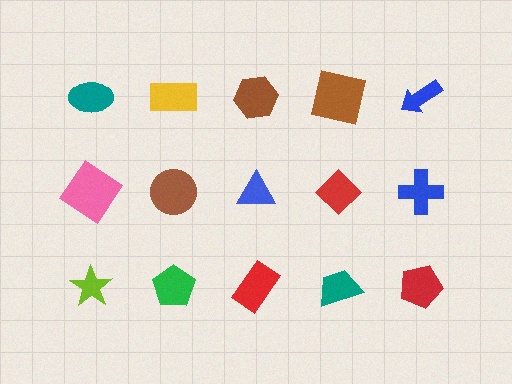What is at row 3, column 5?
A red pentagon.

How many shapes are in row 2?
5 shapes.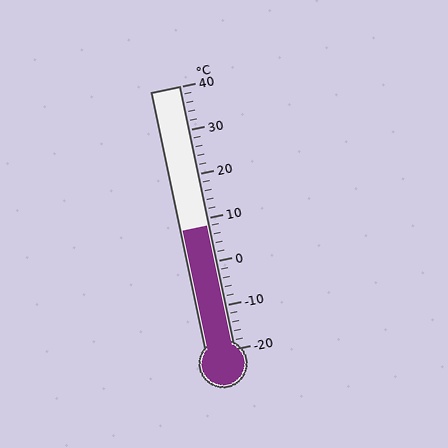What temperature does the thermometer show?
The thermometer shows approximately 8°C.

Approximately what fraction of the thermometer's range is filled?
The thermometer is filled to approximately 45% of its range.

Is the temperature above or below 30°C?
The temperature is below 30°C.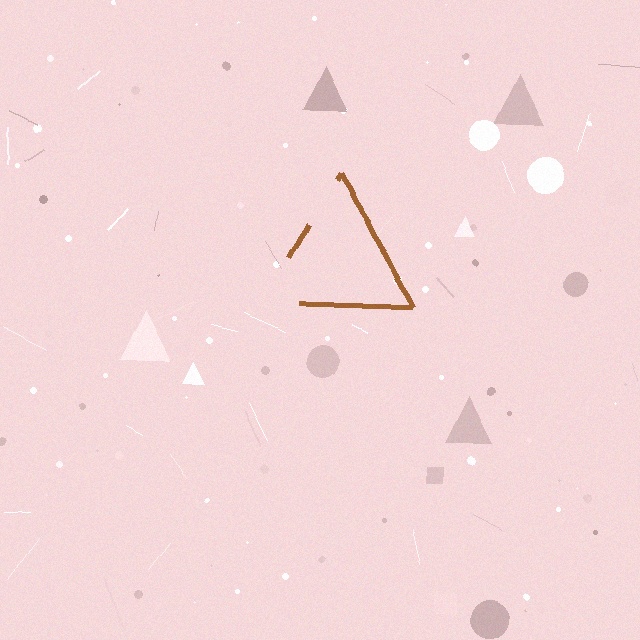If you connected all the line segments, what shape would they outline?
They would outline a triangle.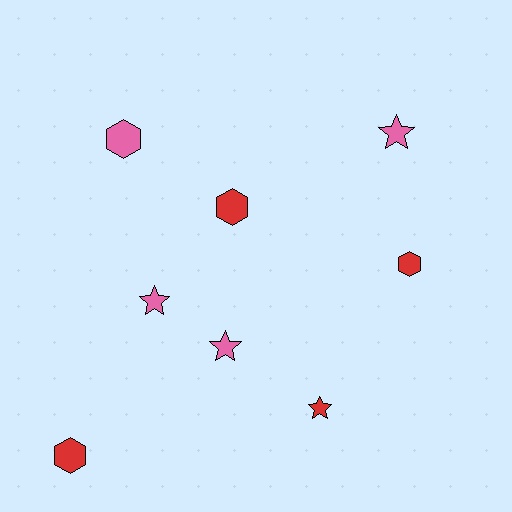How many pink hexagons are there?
There is 1 pink hexagon.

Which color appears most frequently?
Red, with 4 objects.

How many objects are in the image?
There are 8 objects.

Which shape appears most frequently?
Star, with 4 objects.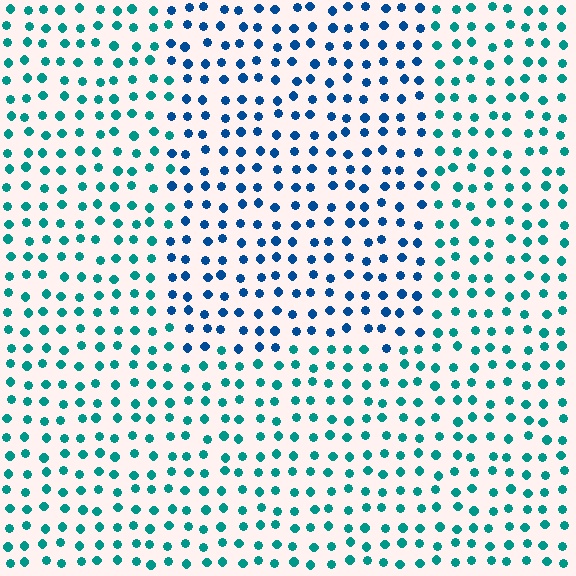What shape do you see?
I see a rectangle.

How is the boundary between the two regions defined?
The boundary is defined purely by a slight shift in hue (about 37 degrees). Spacing, size, and orientation are identical on both sides.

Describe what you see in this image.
The image is filled with small teal elements in a uniform arrangement. A rectangle-shaped region is visible where the elements are tinted to a slightly different hue, forming a subtle color boundary.